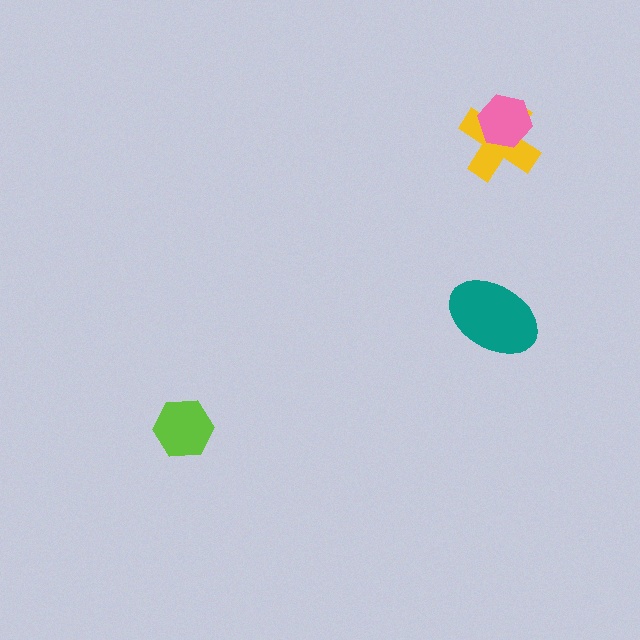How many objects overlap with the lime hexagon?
0 objects overlap with the lime hexagon.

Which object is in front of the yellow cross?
The pink hexagon is in front of the yellow cross.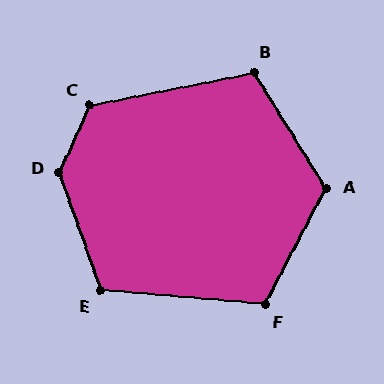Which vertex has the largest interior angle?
D, at approximately 136 degrees.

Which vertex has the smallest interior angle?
B, at approximately 111 degrees.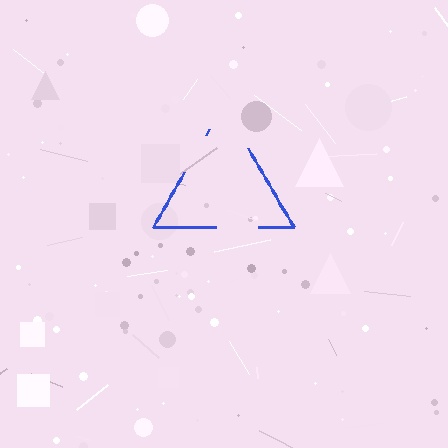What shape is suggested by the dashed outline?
The dashed outline suggests a triangle.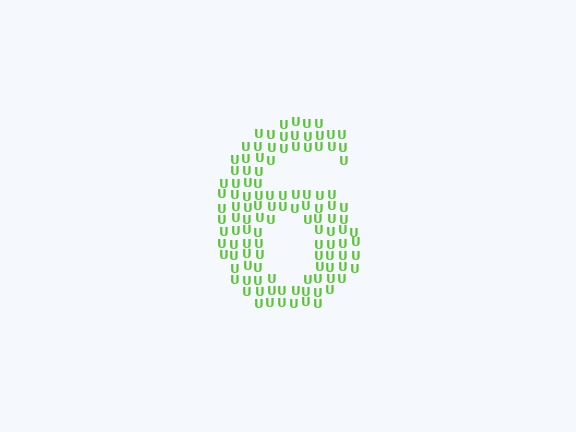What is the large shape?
The large shape is the digit 6.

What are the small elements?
The small elements are letter U's.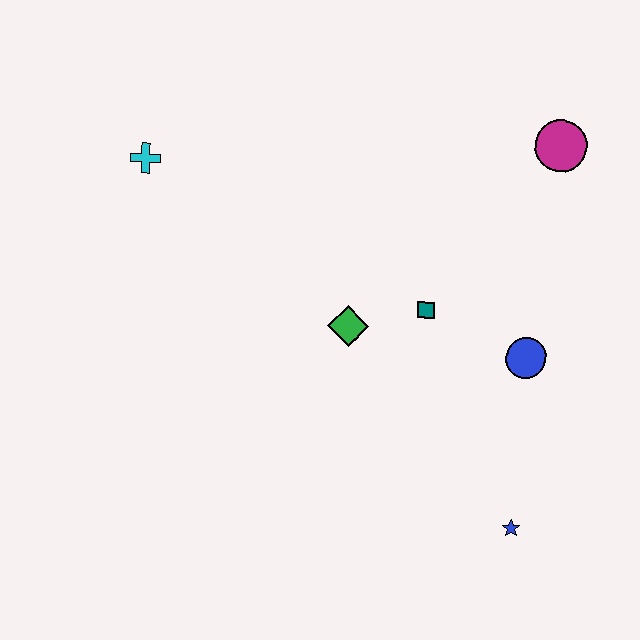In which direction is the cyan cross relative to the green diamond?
The cyan cross is to the left of the green diamond.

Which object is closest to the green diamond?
The teal square is closest to the green diamond.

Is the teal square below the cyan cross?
Yes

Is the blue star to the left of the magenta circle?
Yes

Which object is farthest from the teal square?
The cyan cross is farthest from the teal square.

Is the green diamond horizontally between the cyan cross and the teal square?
Yes